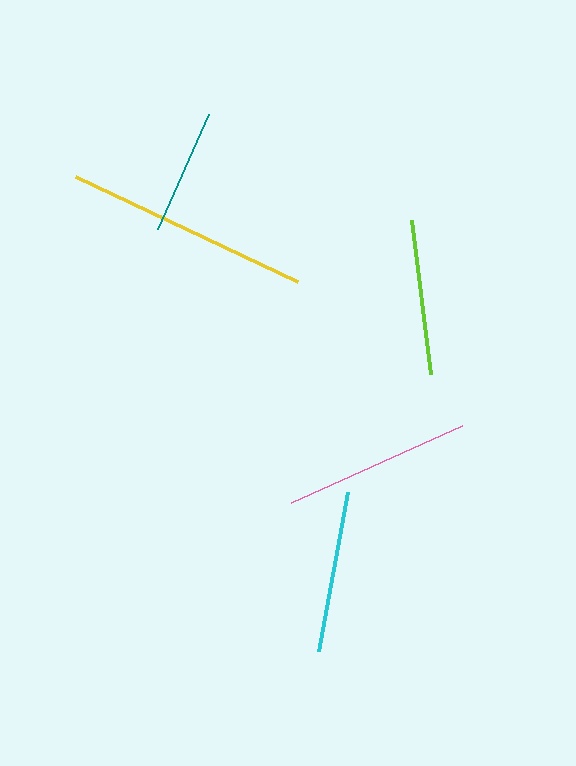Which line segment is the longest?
The yellow line is the longest at approximately 245 pixels.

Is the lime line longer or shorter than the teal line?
The lime line is longer than the teal line.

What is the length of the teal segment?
The teal segment is approximately 126 pixels long.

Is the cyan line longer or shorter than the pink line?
The pink line is longer than the cyan line.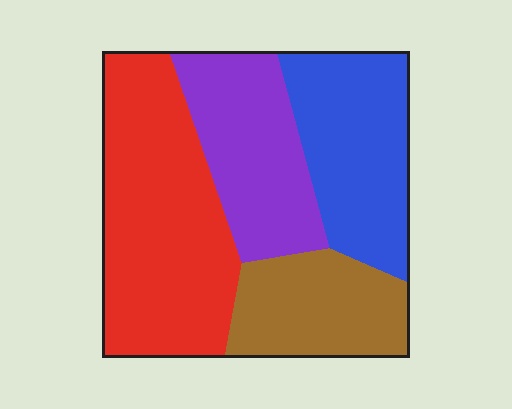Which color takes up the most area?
Red, at roughly 35%.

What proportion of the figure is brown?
Brown covers 18% of the figure.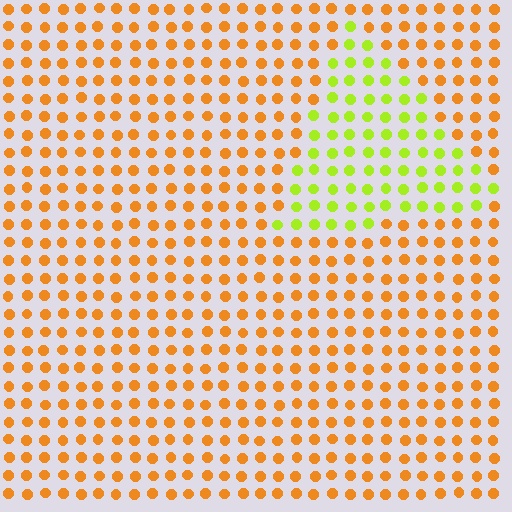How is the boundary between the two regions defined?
The boundary is defined purely by a slight shift in hue (about 51 degrees). Spacing, size, and orientation are identical on both sides.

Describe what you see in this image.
The image is filled with small orange elements in a uniform arrangement. A triangle-shaped region is visible where the elements are tinted to a slightly different hue, forming a subtle color boundary.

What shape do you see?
I see a triangle.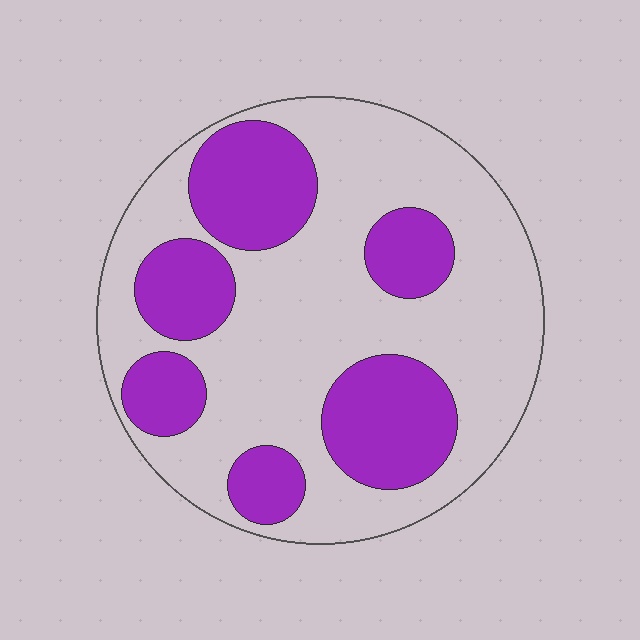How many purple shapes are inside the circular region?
6.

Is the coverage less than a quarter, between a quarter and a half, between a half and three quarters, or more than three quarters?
Between a quarter and a half.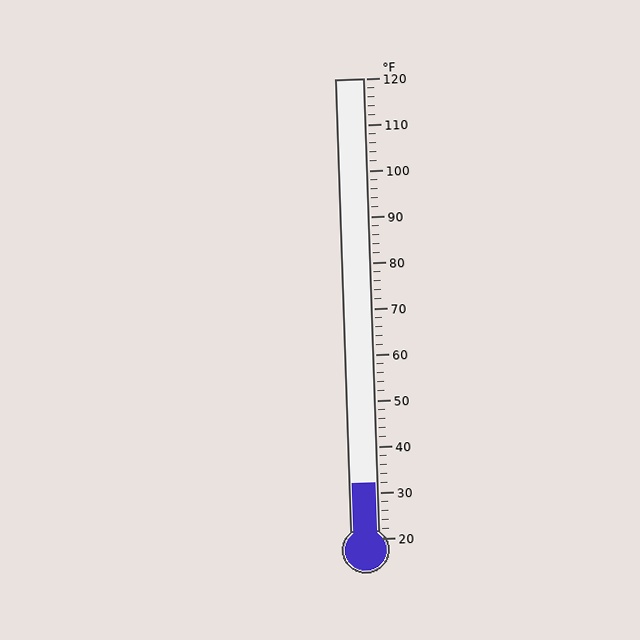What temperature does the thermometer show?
The thermometer shows approximately 32°F.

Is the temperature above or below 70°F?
The temperature is below 70°F.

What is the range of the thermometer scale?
The thermometer scale ranges from 20°F to 120°F.